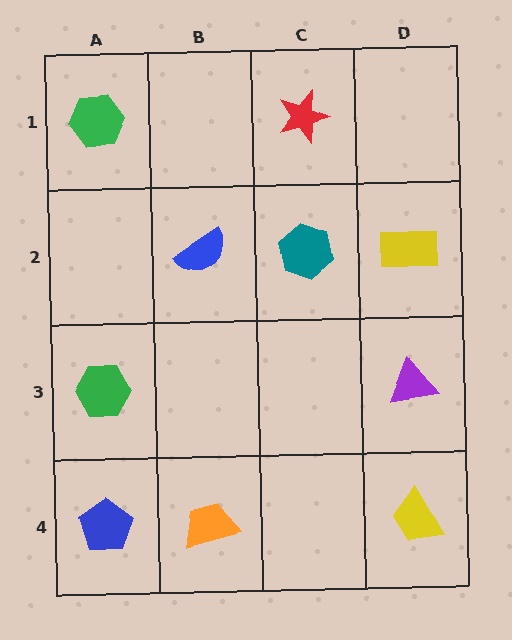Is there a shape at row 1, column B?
No, that cell is empty.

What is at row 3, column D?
A purple triangle.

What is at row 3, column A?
A green hexagon.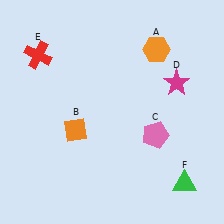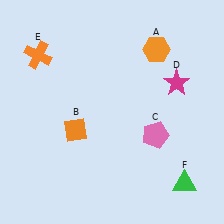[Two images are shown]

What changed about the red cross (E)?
In Image 1, E is red. In Image 2, it changed to orange.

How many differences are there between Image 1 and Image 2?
There is 1 difference between the two images.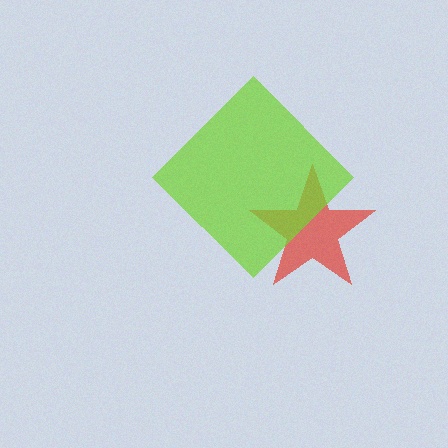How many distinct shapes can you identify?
There are 2 distinct shapes: a red star, a lime diamond.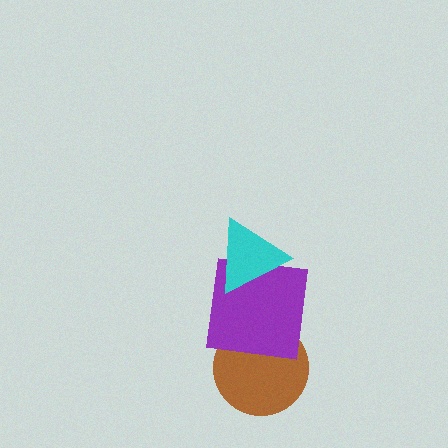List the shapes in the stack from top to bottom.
From top to bottom: the cyan triangle, the purple square, the brown circle.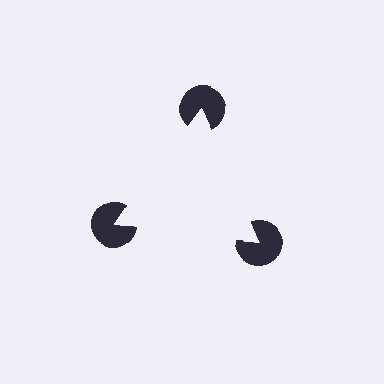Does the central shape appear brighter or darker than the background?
It typically appears slightly brighter than the background, even though no actual brightness change is drawn.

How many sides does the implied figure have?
3 sides.